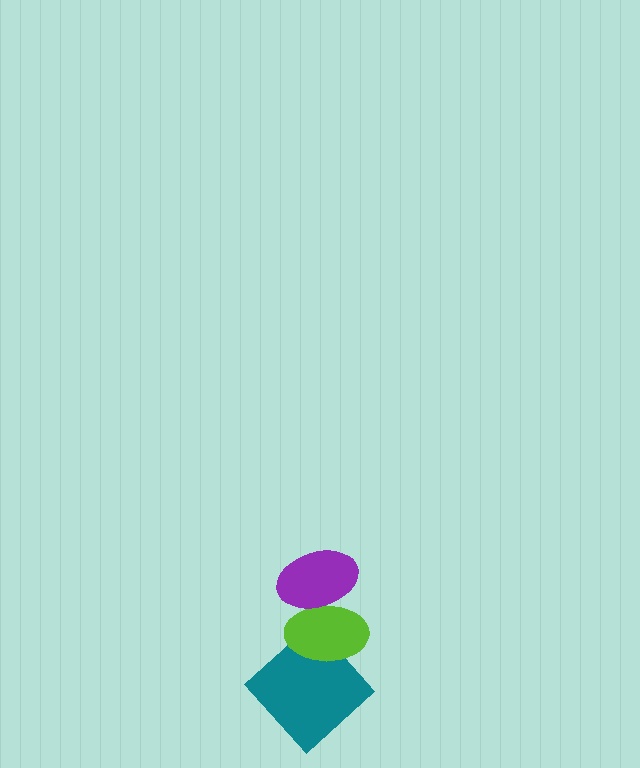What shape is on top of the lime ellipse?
The purple ellipse is on top of the lime ellipse.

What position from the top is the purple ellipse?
The purple ellipse is 1st from the top.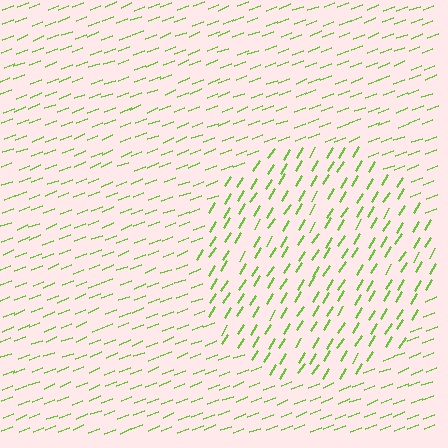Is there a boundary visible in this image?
Yes, there is a texture boundary formed by a change in line orientation.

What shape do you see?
I see a circle.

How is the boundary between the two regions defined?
The boundary is defined purely by a change in line orientation (approximately 37 degrees difference). All lines are the same color and thickness.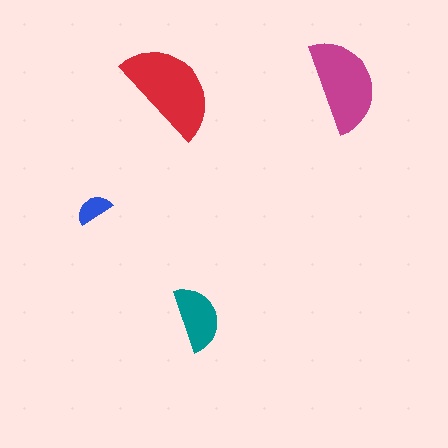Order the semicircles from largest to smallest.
the red one, the magenta one, the teal one, the blue one.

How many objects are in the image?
There are 4 objects in the image.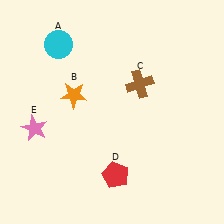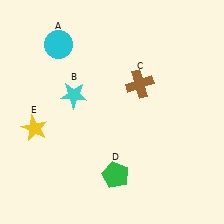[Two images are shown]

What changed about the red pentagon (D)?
In Image 1, D is red. In Image 2, it changed to green.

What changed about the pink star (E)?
In Image 1, E is pink. In Image 2, it changed to yellow.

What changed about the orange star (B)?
In Image 1, B is orange. In Image 2, it changed to cyan.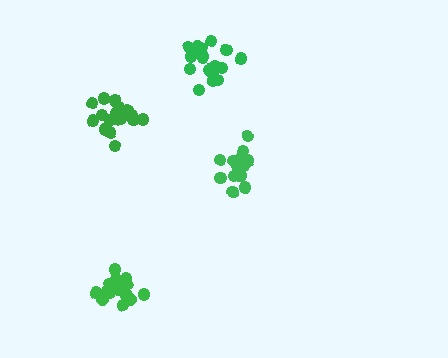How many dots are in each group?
Group 1: 16 dots, Group 2: 18 dots, Group 3: 20 dots, Group 4: 19 dots (73 total).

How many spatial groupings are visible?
There are 4 spatial groupings.